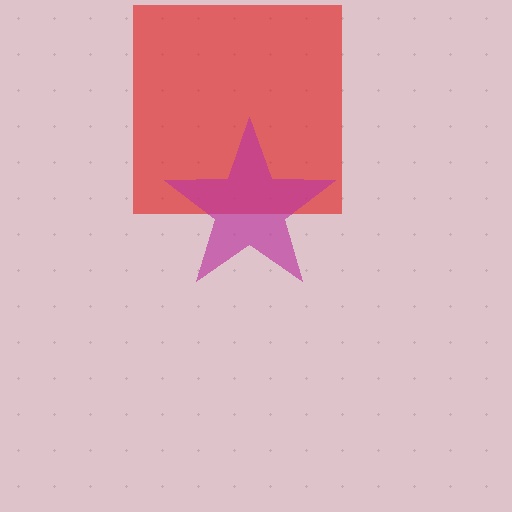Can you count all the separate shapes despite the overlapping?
Yes, there are 2 separate shapes.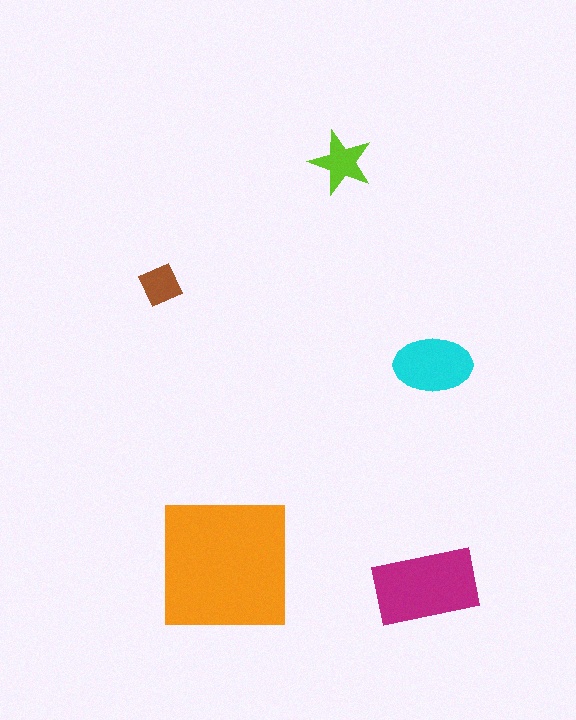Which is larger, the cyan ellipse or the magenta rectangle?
The magenta rectangle.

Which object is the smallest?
The brown diamond.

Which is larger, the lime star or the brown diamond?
The lime star.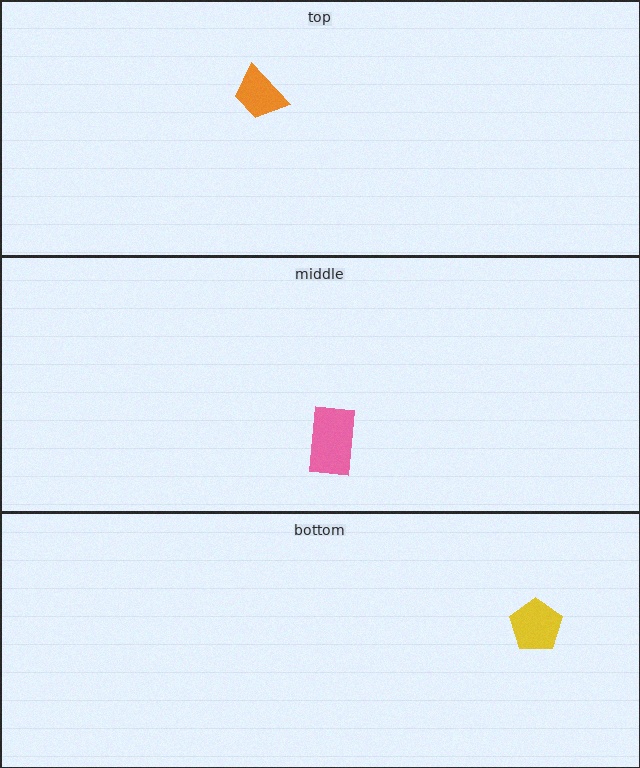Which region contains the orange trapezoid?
The top region.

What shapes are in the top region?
The orange trapezoid.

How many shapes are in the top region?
1.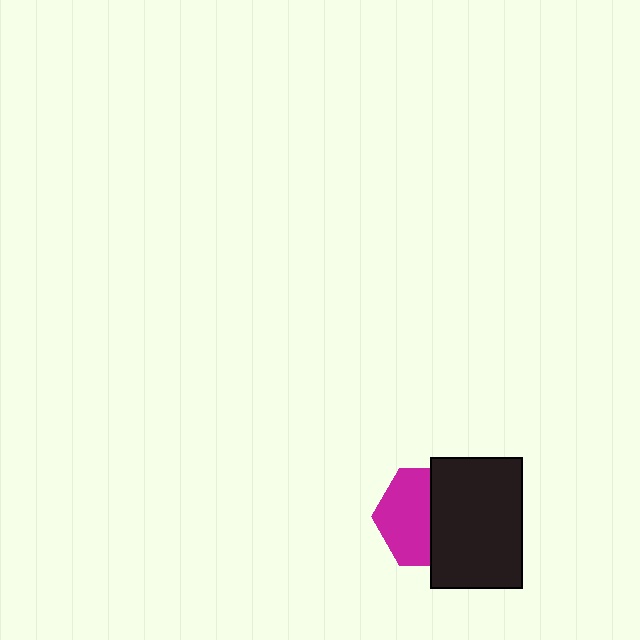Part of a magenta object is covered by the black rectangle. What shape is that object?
It is a hexagon.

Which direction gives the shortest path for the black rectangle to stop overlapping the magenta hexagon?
Moving right gives the shortest separation.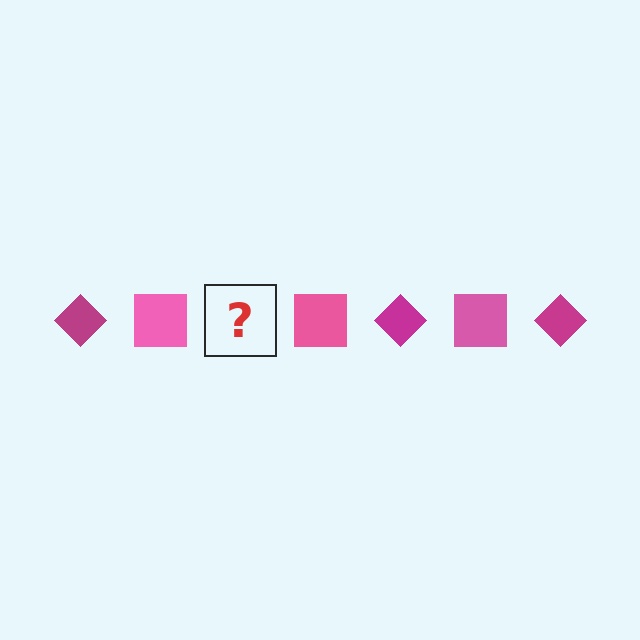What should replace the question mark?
The question mark should be replaced with a magenta diamond.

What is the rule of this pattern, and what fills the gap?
The rule is that the pattern alternates between magenta diamond and pink square. The gap should be filled with a magenta diamond.